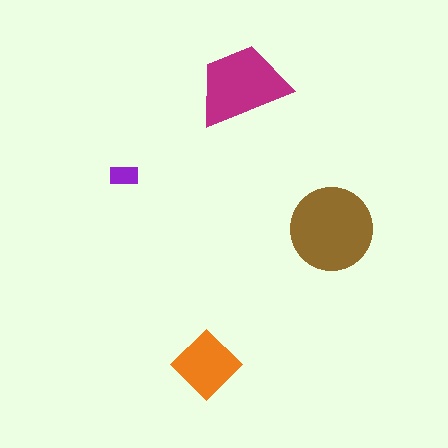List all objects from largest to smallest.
The brown circle, the magenta trapezoid, the orange diamond, the purple rectangle.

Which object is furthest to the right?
The brown circle is rightmost.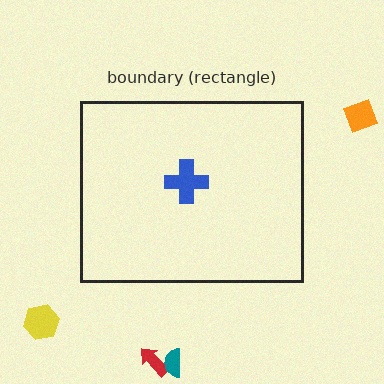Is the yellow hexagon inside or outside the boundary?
Outside.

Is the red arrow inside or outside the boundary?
Outside.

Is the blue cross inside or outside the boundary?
Inside.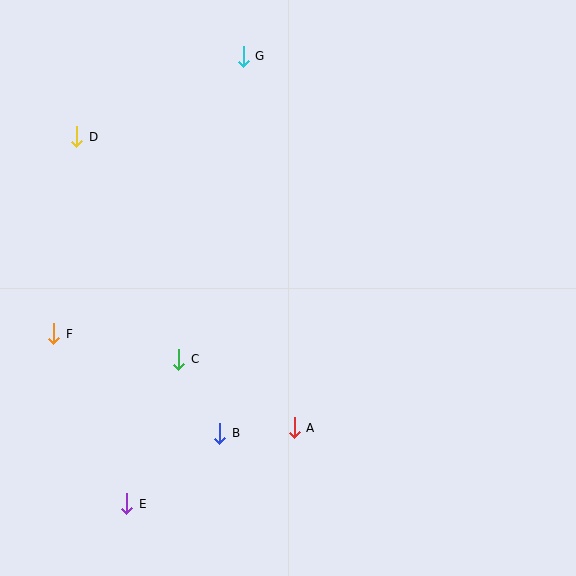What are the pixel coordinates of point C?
Point C is at (179, 359).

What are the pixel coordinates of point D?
Point D is at (77, 137).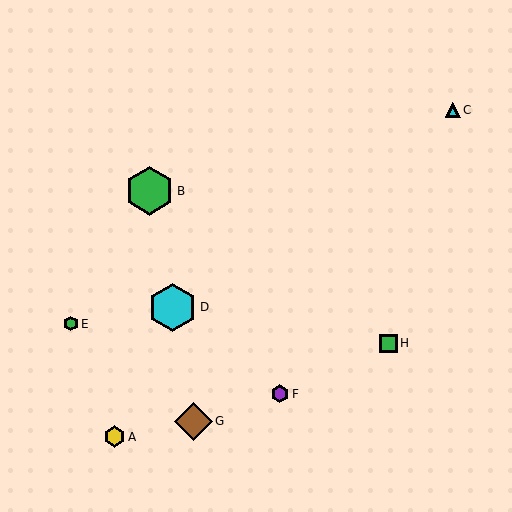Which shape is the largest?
The green hexagon (labeled B) is the largest.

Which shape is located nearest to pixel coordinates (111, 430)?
The yellow hexagon (labeled A) at (115, 437) is nearest to that location.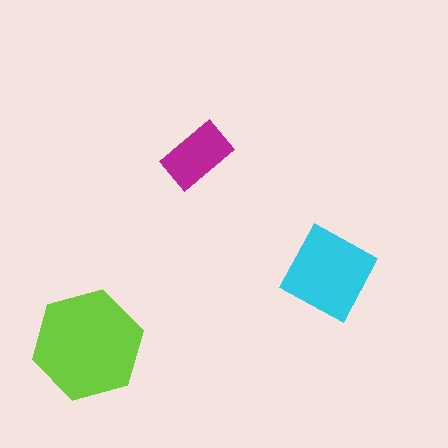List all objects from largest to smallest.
The lime hexagon, the cyan square, the magenta rectangle.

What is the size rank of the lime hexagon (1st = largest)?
1st.